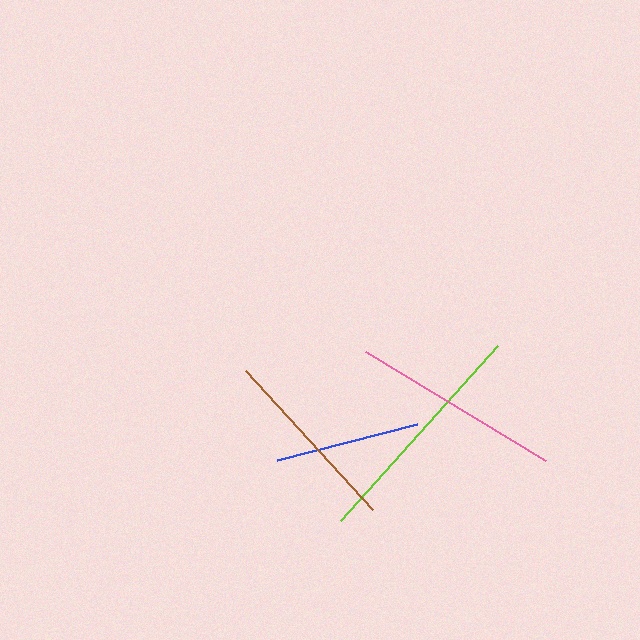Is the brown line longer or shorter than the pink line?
The pink line is longer than the brown line.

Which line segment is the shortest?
The blue line is the shortest at approximately 144 pixels.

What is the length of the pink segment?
The pink segment is approximately 210 pixels long.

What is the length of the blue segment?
The blue segment is approximately 144 pixels long.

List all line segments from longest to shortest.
From longest to shortest: lime, pink, brown, blue.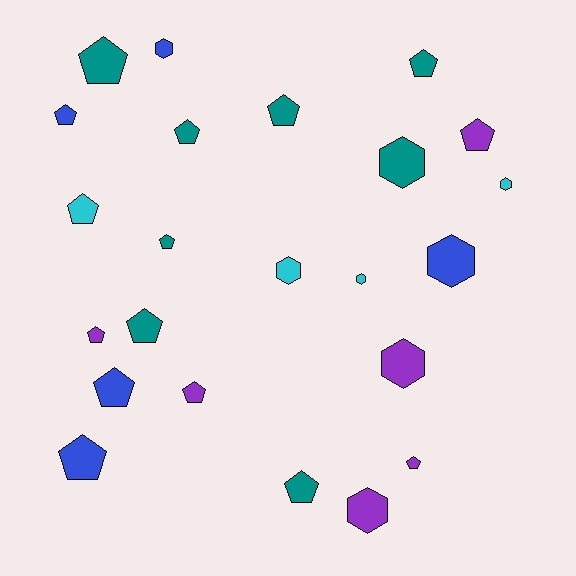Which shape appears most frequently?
Pentagon, with 15 objects.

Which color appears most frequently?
Teal, with 8 objects.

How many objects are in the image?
There are 23 objects.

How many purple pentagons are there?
There are 4 purple pentagons.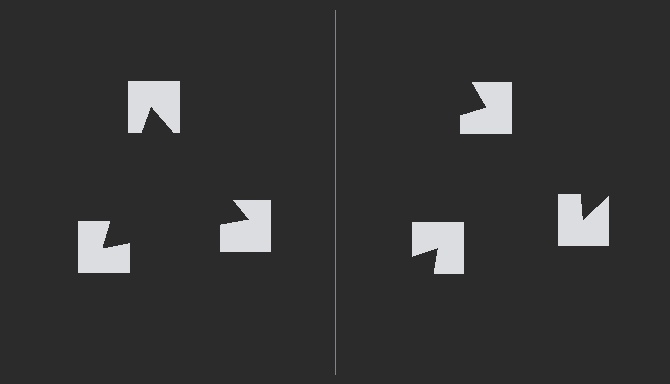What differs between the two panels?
The notched squares are positioned identically on both sides; only the wedge orientations differ. On the left they align to a triangle; on the right they are misaligned.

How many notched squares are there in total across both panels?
6 — 3 on each side.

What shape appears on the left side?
An illusory triangle.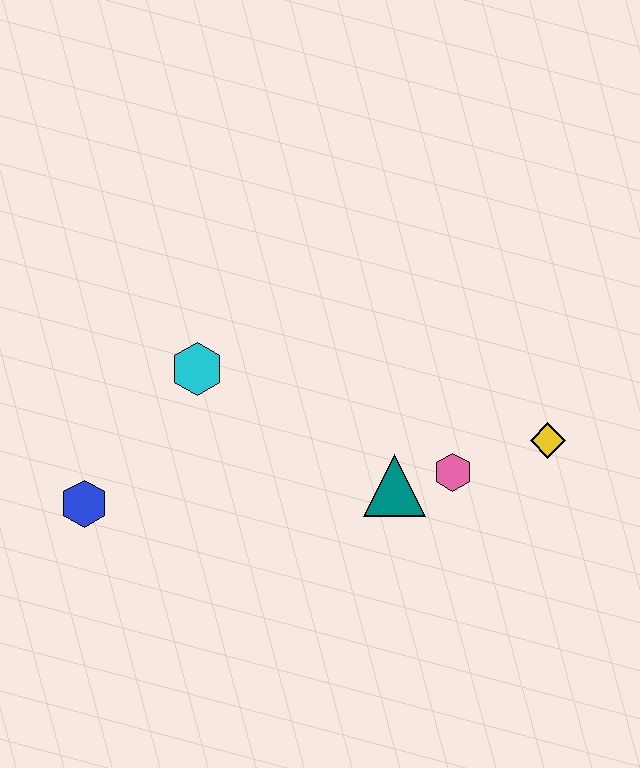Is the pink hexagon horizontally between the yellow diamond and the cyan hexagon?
Yes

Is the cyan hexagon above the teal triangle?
Yes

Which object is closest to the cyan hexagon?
The blue hexagon is closest to the cyan hexagon.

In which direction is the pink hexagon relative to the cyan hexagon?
The pink hexagon is to the right of the cyan hexagon.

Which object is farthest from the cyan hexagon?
The yellow diamond is farthest from the cyan hexagon.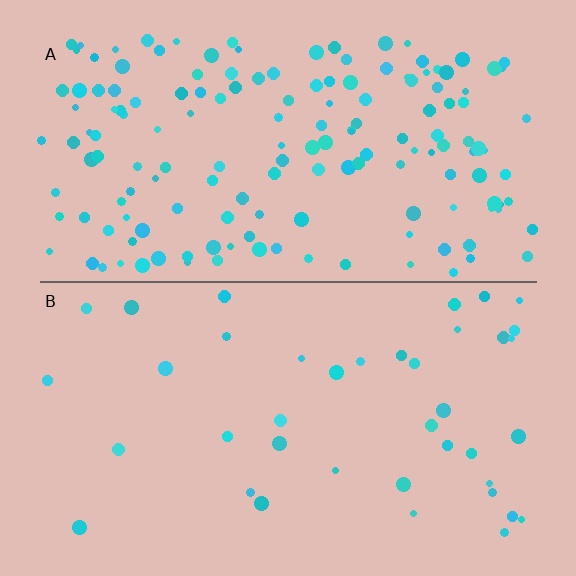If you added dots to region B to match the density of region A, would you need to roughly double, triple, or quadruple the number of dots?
Approximately quadruple.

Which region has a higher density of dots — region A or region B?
A (the top).